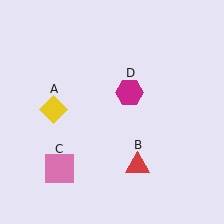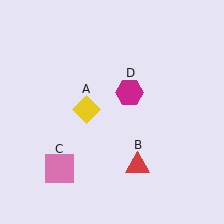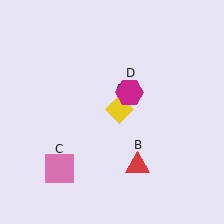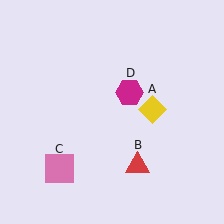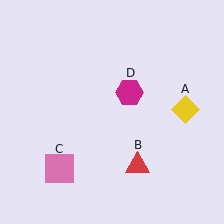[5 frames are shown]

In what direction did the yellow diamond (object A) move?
The yellow diamond (object A) moved right.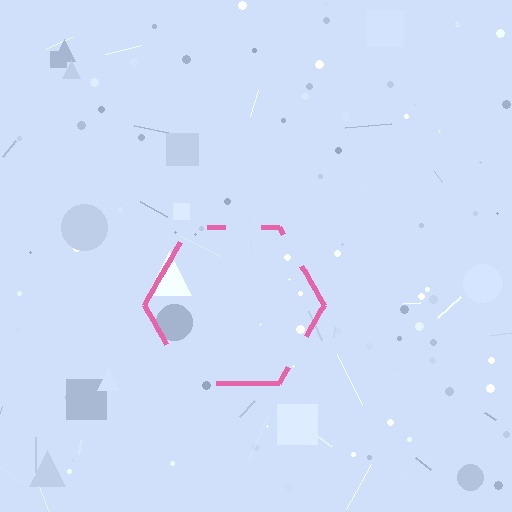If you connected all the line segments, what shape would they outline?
They would outline a hexagon.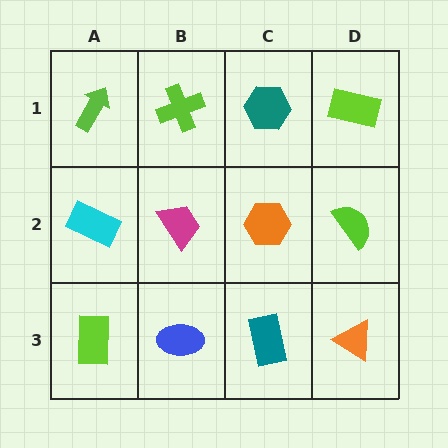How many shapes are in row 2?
4 shapes.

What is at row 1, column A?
A lime arrow.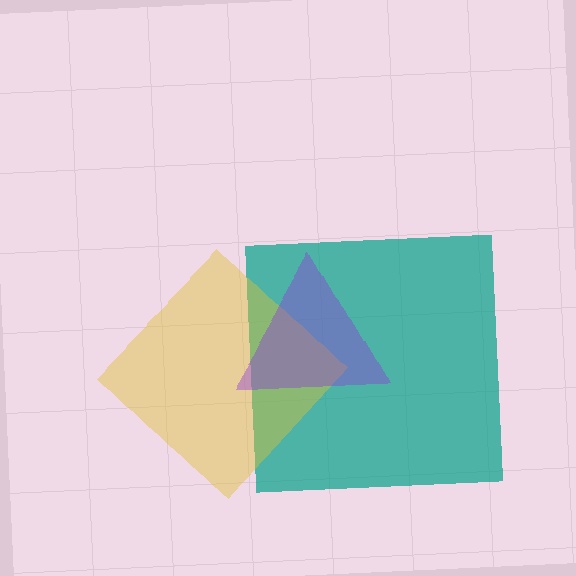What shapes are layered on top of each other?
The layered shapes are: a teal square, a yellow diamond, a purple triangle.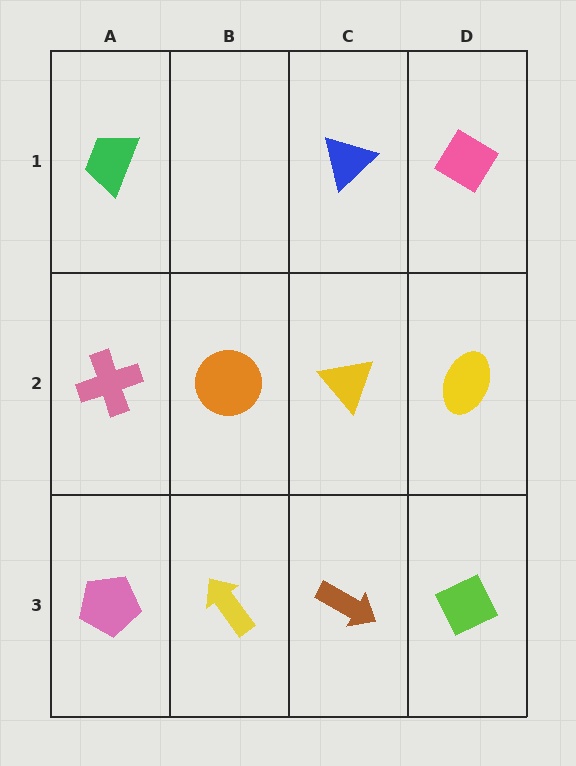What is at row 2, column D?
A yellow ellipse.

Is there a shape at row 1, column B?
No, that cell is empty.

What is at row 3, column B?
A yellow arrow.